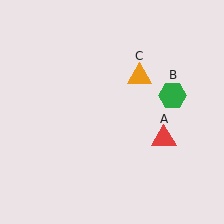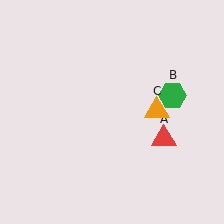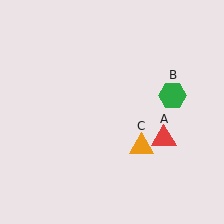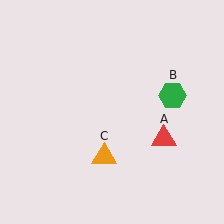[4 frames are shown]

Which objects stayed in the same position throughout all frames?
Red triangle (object A) and green hexagon (object B) remained stationary.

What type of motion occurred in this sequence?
The orange triangle (object C) rotated clockwise around the center of the scene.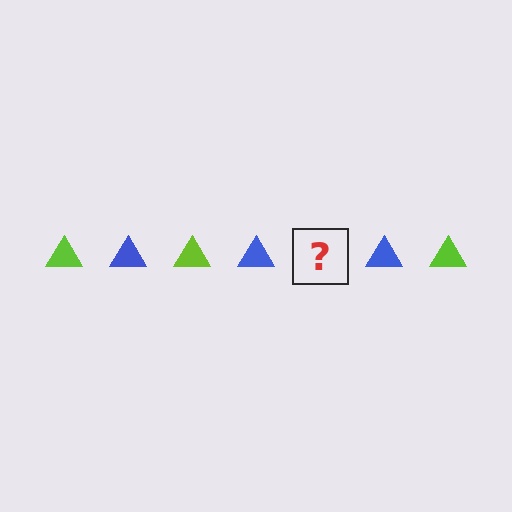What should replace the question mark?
The question mark should be replaced with a lime triangle.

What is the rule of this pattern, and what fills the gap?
The rule is that the pattern cycles through lime, blue triangles. The gap should be filled with a lime triangle.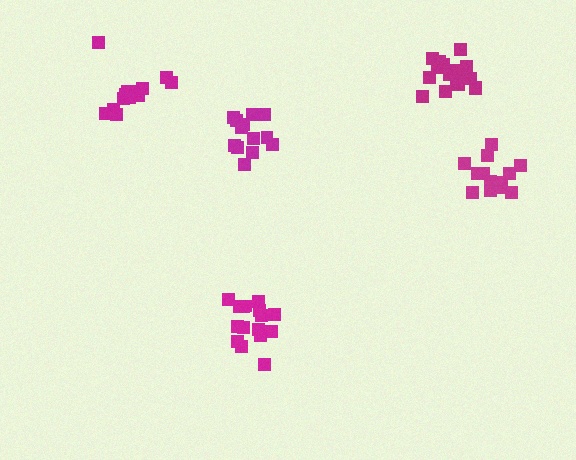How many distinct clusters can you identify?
There are 5 distinct clusters.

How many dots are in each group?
Group 1: 13 dots, Group 2: 17 dots, Group 3: 13 dots, Group 4: 13 dots, Group 5: 16 dots (72 total).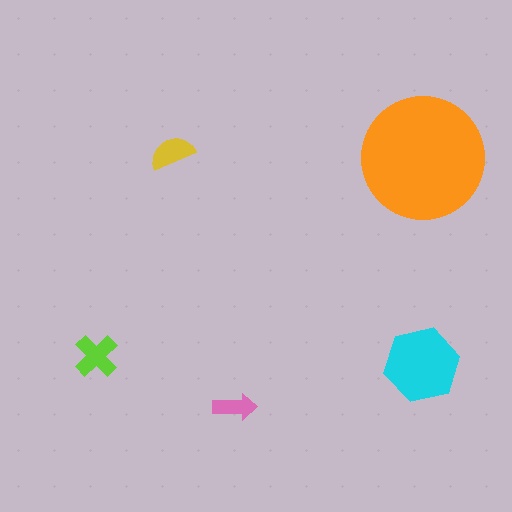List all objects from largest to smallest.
The orange circle, the cyan hexagon, the lime cross, the yellow semicircle, the pink arrow.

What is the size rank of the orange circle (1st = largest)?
1st.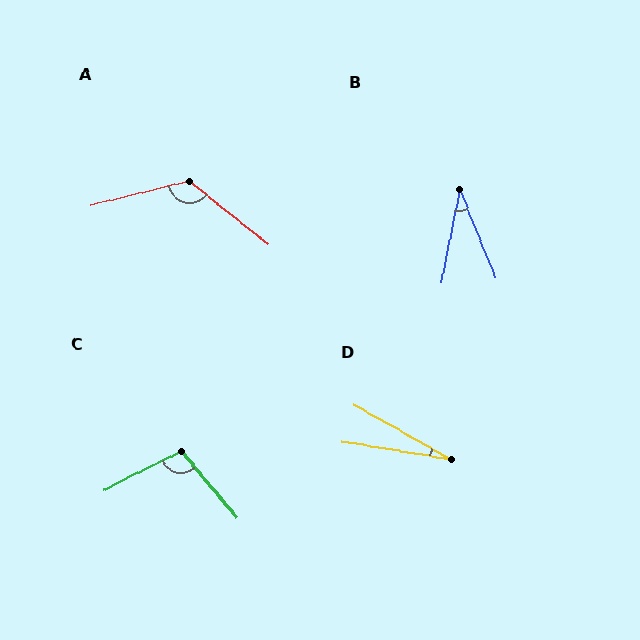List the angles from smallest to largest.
D (20°), B (33°), C (103°), A (128°).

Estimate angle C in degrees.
Approximately 103 degrees.